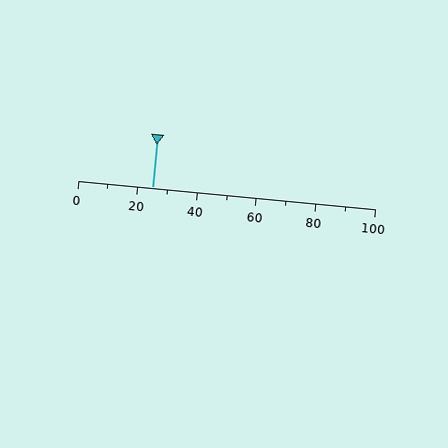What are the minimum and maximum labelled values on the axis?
The axis runs from 0 to 100.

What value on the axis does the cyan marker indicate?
The marker indicates approximately 25.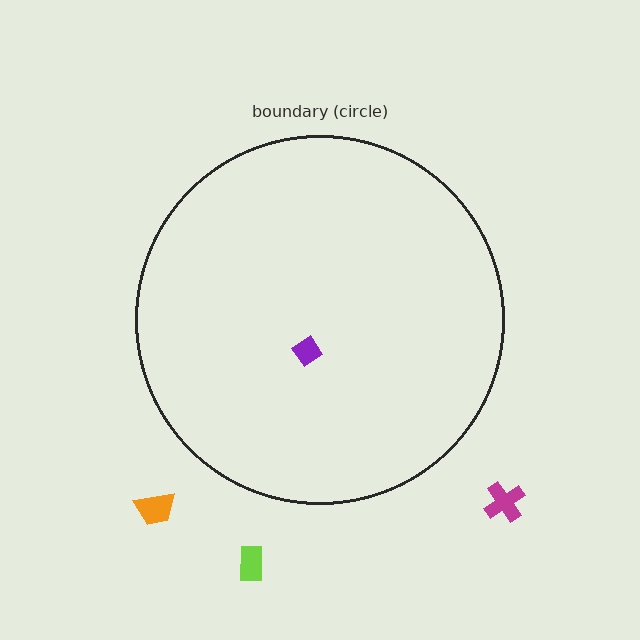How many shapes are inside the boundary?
1 inside, 3 outside.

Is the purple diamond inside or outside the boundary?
Inside.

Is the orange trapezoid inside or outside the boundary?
Outside.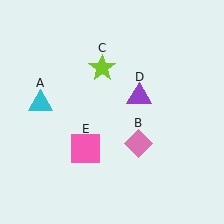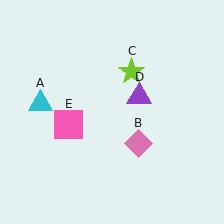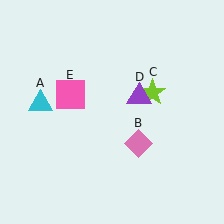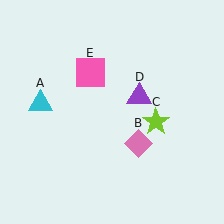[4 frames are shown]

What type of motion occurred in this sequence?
The lime star (object C), pink square (object E) rotated clockwise around the center of the scene.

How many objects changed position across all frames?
2 objects changed position: lime star (object C), pink square (object E).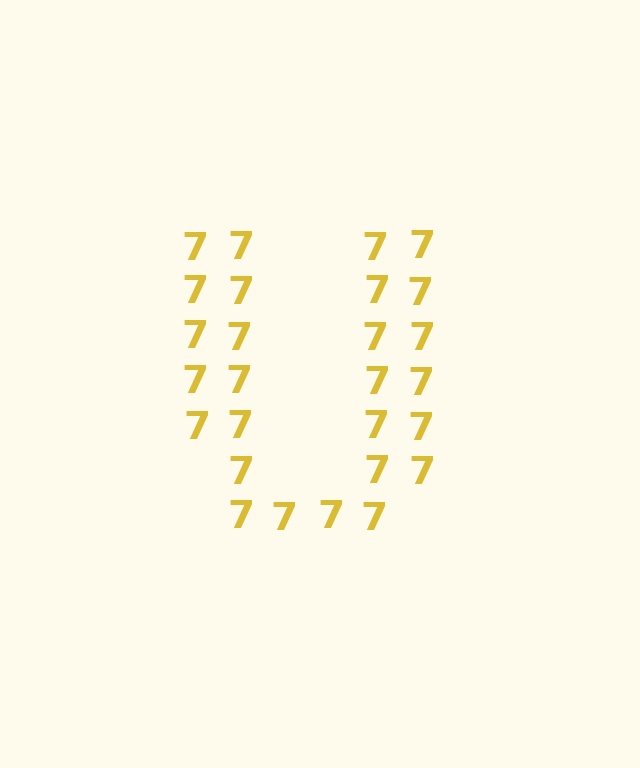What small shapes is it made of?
It is made of small digit 7's.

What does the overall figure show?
The overall figure shows the letter U.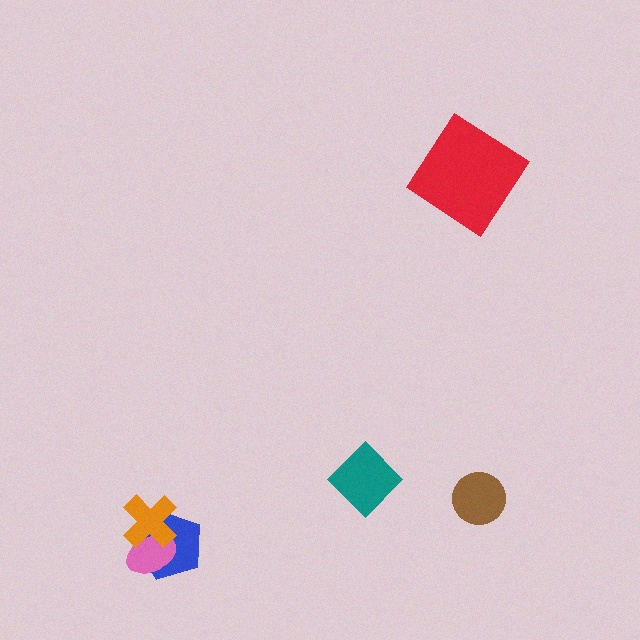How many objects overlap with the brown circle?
0 objects overlap with the brown circle.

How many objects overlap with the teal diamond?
0 objects overlap with the teal diamond.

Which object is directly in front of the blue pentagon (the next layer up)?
The pink ellipse is directly in front of the blue pentagon.